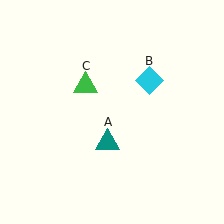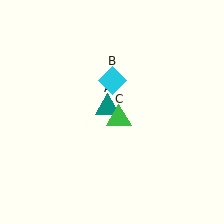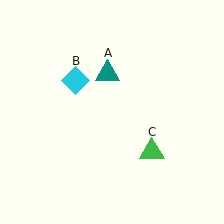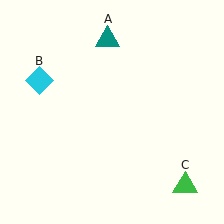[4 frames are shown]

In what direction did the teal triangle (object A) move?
The teal triangle (object A) moved up.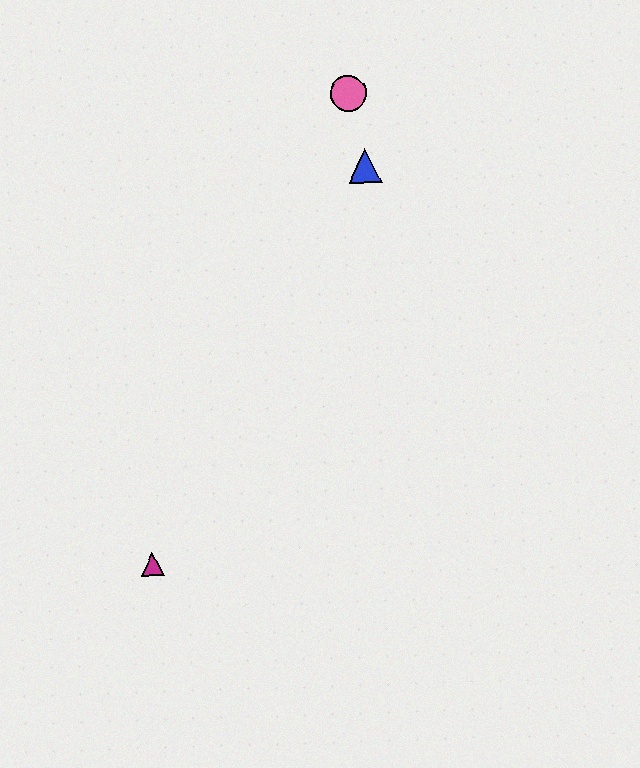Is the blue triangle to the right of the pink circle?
Yes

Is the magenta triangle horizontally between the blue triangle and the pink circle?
No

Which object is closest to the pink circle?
The blue triangle is closest to the pink circle.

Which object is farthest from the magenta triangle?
The pink circle is farthest from the magenta triangle.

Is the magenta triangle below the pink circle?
Yes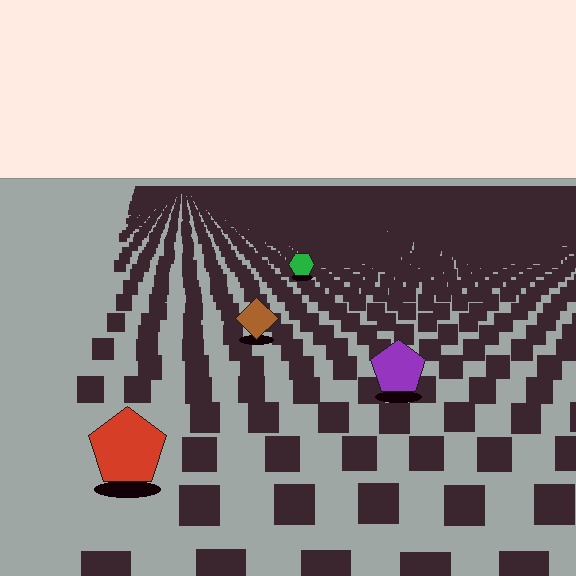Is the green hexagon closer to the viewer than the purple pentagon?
No. The purple pentagon is closer — you can tell from the texture gradient: the ground texture is coarser near it.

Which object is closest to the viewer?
The red pentagon is closest. The texture marks near it are larger and more spread out.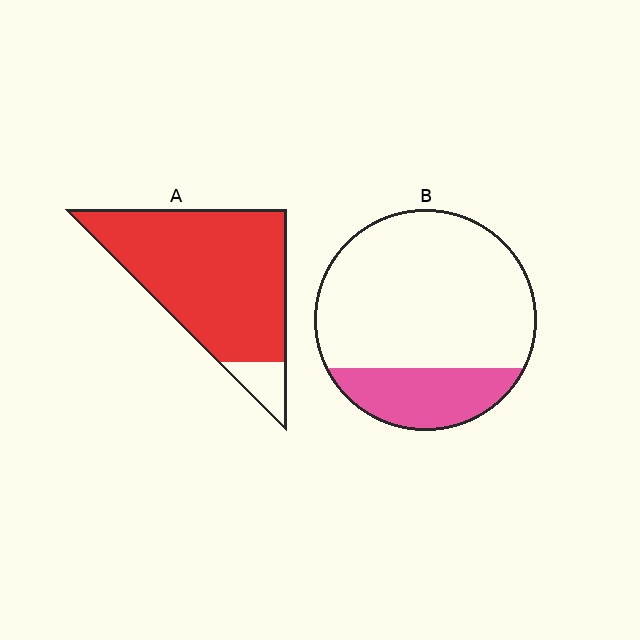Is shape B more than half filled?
No.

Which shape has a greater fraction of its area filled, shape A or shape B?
Shape A.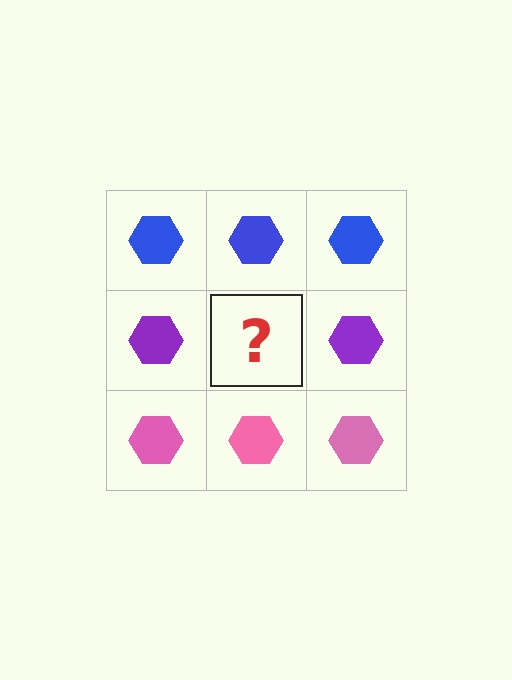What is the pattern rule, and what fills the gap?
The rule is that each row has a consistent color. The gap should be filled with a purple hexagon.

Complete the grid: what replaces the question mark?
The question mark should be replaced with a purple hexagon.